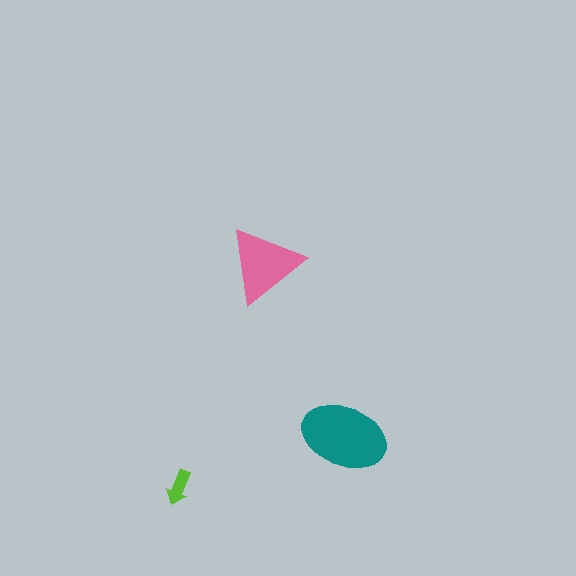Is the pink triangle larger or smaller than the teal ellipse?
Smaller.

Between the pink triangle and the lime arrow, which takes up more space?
The pink triangle.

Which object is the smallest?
The lime arrow.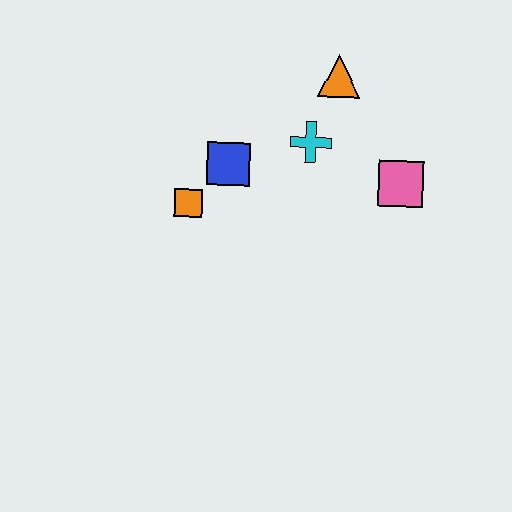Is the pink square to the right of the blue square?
Yes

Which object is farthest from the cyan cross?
The orange square is farthest from the cyan cross.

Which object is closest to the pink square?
The cyan cross is closest to the pink square.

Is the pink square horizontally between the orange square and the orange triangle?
No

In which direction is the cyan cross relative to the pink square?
The cyan cross is to the left of the pink square.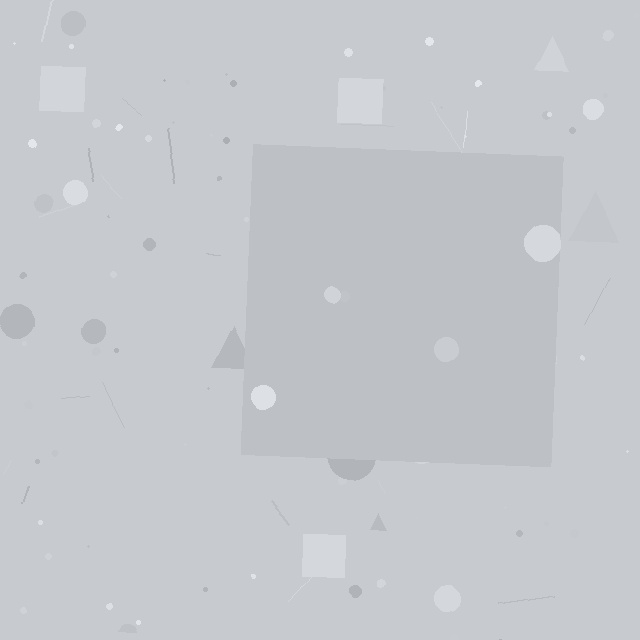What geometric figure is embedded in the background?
A square is embedded in the background.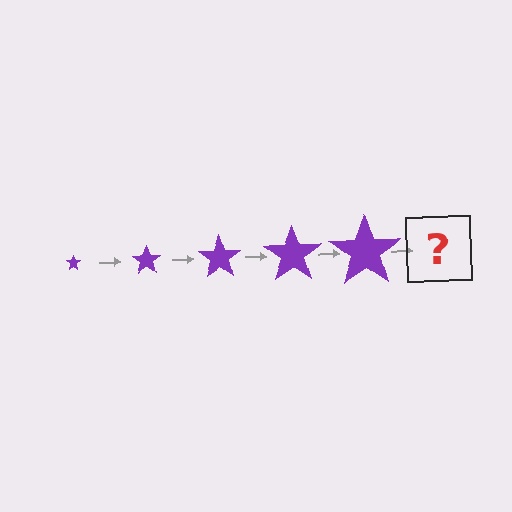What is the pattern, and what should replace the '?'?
The pattern is that the star gets progressively larger each step. The '?' should be a purple star, larger than the previous one.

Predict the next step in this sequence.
The next step is a purple star, larger than the previous one.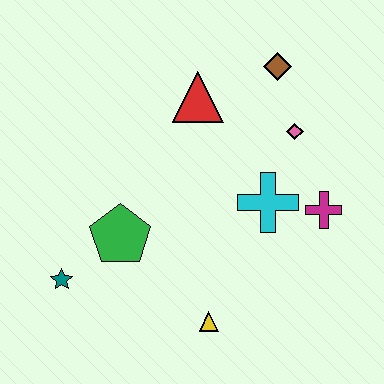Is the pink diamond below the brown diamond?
Yes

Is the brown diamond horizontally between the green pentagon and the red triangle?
No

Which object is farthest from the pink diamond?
The teal star is farthest from the pink diamond.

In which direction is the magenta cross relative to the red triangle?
The magenta cross is to the right of the red triangle.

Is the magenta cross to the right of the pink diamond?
Yes